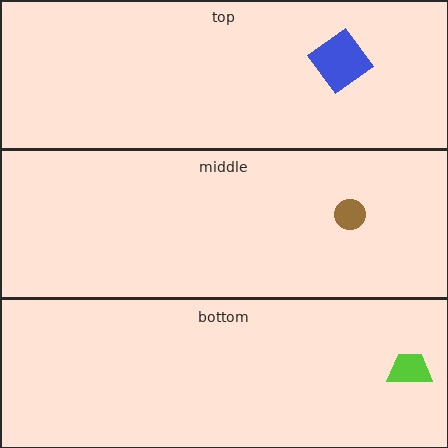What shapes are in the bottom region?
The lime trapezoid.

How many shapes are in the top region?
1.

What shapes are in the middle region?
The brown circle.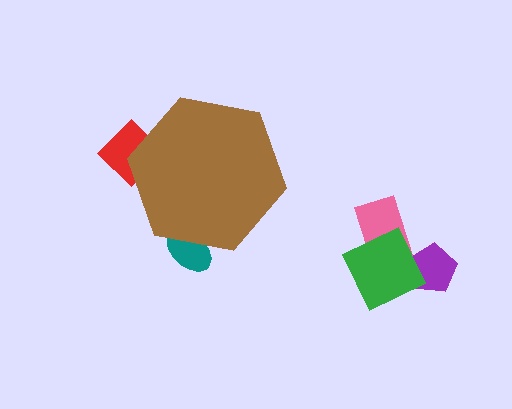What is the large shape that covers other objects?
A brown hexagon.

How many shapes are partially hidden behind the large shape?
2 shapes are partially hidden.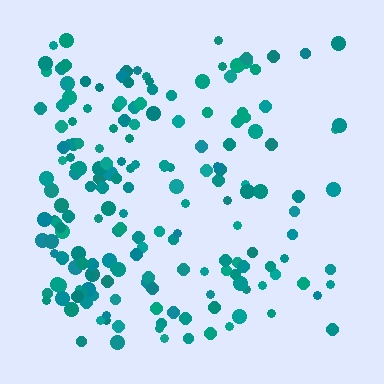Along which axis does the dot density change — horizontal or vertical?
Horizontal.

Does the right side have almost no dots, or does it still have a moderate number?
Still a moderate number, just noticeably fewer than the left.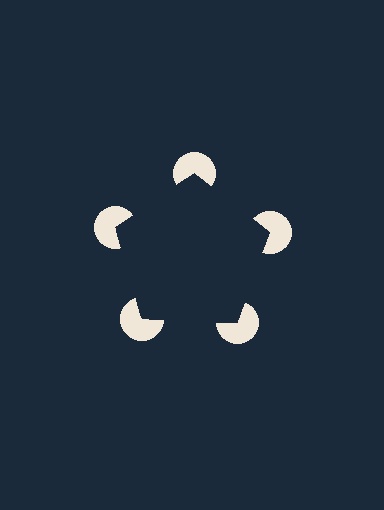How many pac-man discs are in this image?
There are 5 — one at each vertex of the illusory pentagon.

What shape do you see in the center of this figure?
An illusory pentagon — its edges are inferred from the aligned wedge cuts in the pac-man discs, not physically drawn.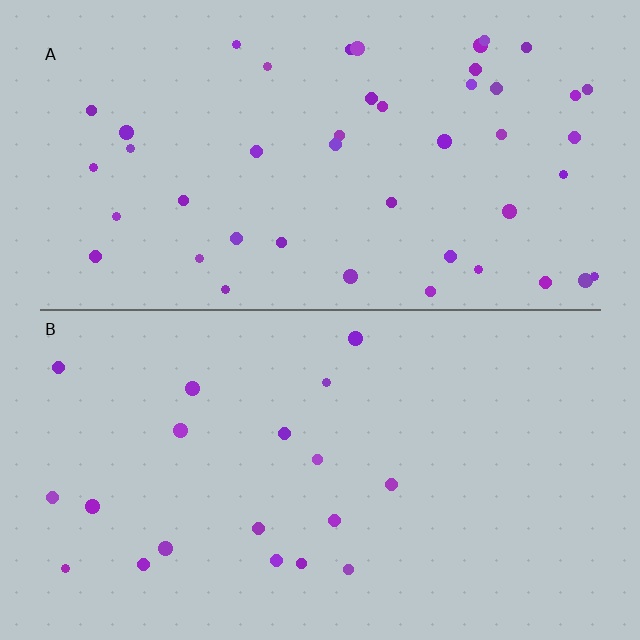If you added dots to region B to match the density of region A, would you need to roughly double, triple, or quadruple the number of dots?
Approximately double.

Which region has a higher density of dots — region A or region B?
A (the top).